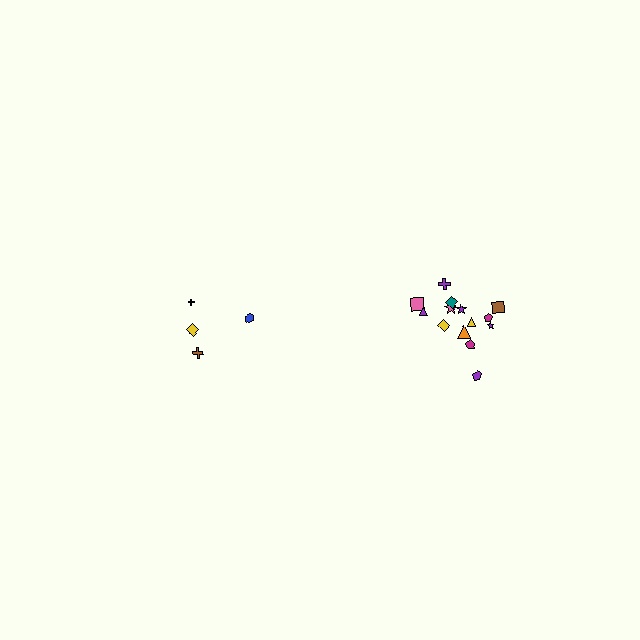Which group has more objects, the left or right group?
The right group.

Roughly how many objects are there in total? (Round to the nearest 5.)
Roughly 20 objects in total.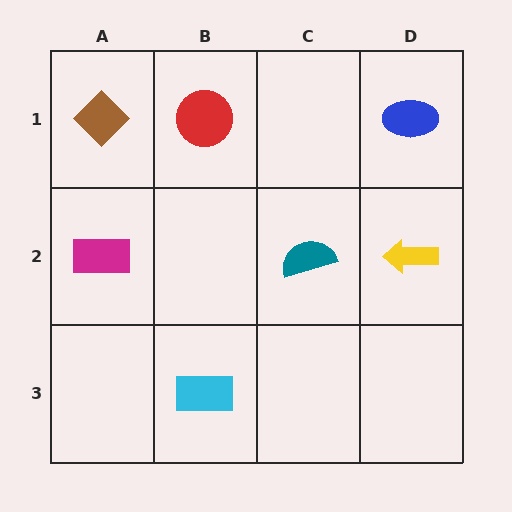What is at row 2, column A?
A magenta rectangle.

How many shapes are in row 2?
3 shapes.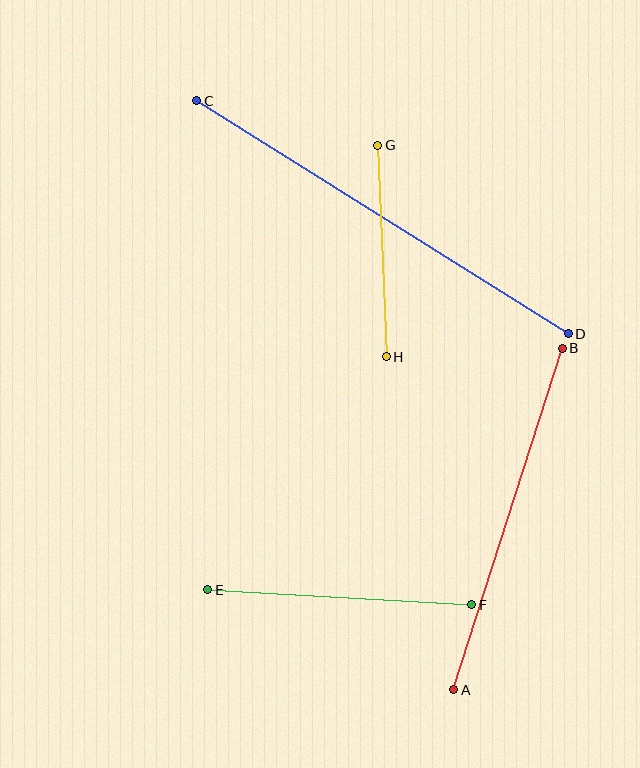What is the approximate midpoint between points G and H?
The midpoint is at approximately (382, 251) pixels.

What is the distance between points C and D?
The distance is approximately 439 pixels.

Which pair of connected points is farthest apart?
Points C and D are farthest apart.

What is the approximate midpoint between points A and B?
The midpoint is at approximately (508, 519) pixels.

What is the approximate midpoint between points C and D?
The midpoint is at approximately (383, 217) pixels.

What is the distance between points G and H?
The distance is approximately 212 pixels.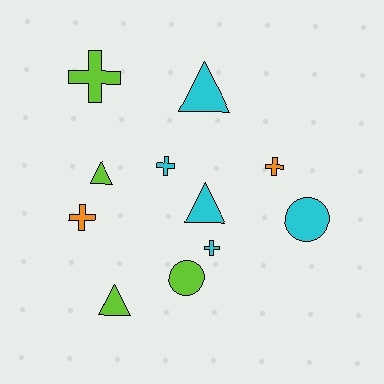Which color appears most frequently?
Cyan, with 5 objects.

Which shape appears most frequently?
Cross, with 5 objects.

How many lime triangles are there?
There are 2 lime triangles.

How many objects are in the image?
There are 11 objects.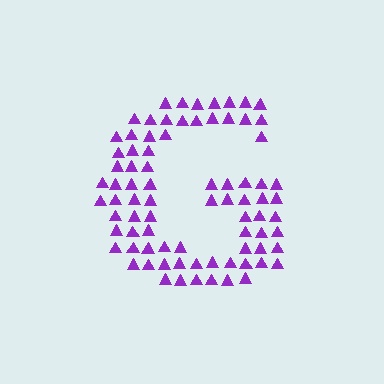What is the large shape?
The large shape is the letter G.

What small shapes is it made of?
It is made of small triangles.